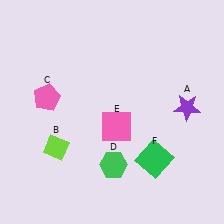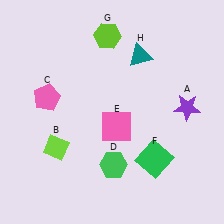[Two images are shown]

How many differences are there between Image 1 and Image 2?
There are 2 differences between the two images.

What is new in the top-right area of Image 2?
A teal triangle (H) was added in the top-right area of Image 2.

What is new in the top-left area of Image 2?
A lime hexagon (G) was added in the top-left area of Image 2.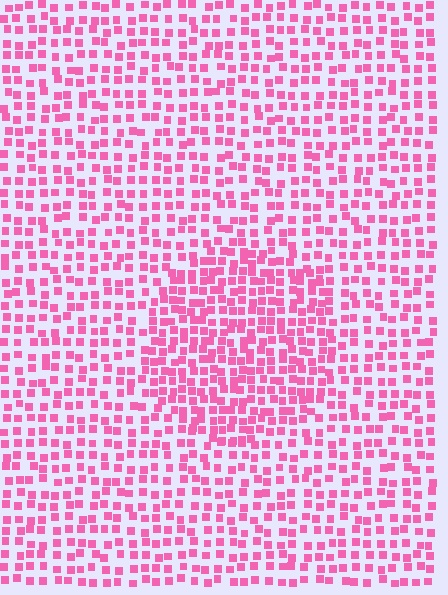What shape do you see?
I see a circle.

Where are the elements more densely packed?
The elements are more densely packed inside the circle boundary.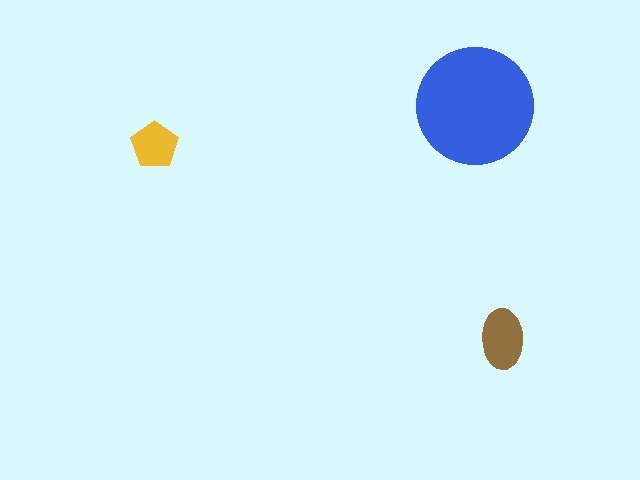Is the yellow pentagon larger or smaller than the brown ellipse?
Smaller.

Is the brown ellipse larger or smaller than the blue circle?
Smaller.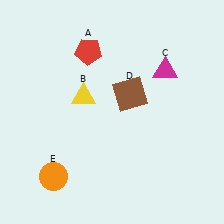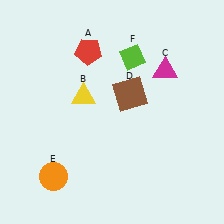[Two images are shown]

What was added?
A lime diamond (F) was added in Image 2.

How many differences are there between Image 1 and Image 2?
There is 1 difference between the two images.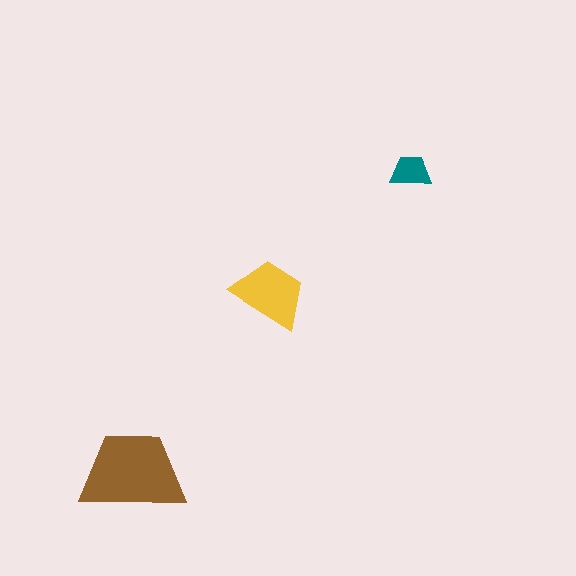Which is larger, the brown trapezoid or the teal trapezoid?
The brown one.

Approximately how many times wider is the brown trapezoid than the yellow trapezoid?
About 1.5 times wider.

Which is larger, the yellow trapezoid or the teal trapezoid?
The yellow one.